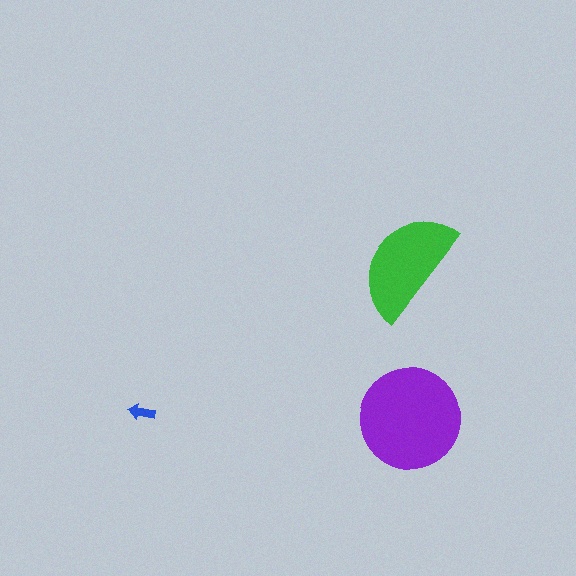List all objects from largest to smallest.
The purple circle, the green semicircle, the blue arrow.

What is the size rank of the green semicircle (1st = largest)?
2nd.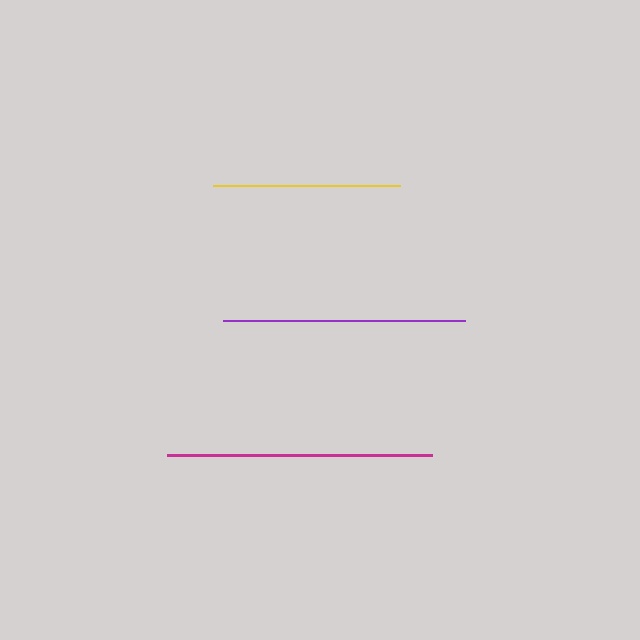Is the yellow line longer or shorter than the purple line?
The purple line is longer than the yellow line.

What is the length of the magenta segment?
The magenta segment is approximately 265 pixels long.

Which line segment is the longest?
The magenta line is the longest at approximately 265 pixels.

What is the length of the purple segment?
The purple segment is approximately 242 pixels long.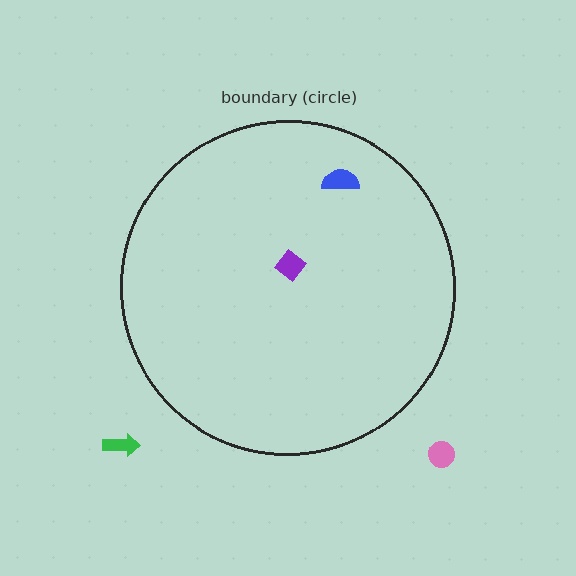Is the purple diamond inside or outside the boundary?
Inside.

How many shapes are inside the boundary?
2 inside, 2 outside.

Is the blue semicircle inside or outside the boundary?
Inside.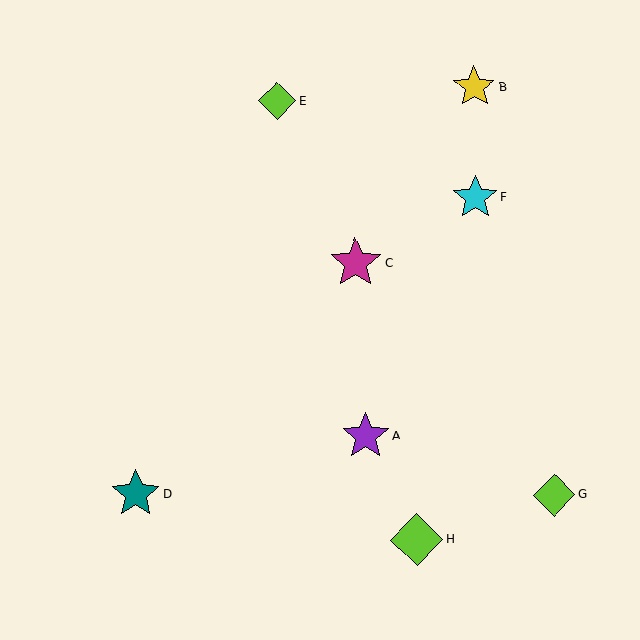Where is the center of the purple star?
The center of the purple star is at (365, 436).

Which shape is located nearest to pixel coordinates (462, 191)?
The cyan star (labeled F) at (475, 198) is nearest to that location.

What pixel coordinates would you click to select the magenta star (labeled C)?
Click at (355, 263) to select the magenta star C.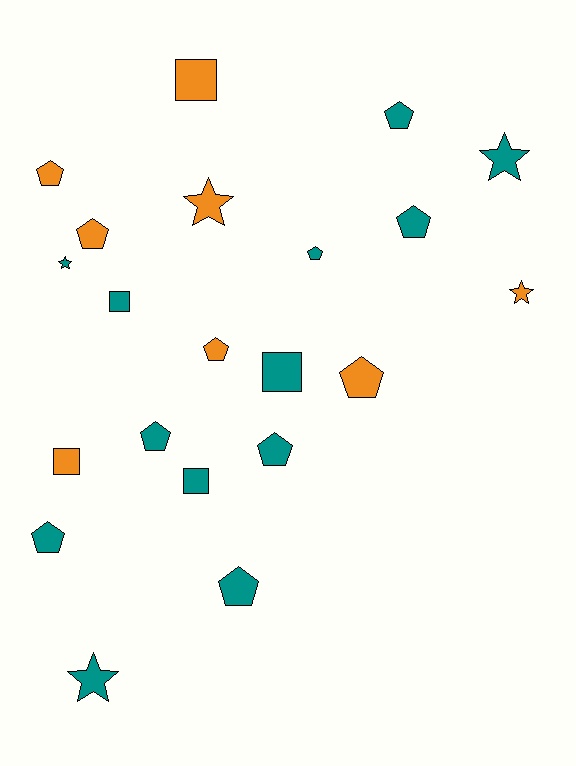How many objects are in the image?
There are 21 objects.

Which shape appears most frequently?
Pentagon, with 11 objects.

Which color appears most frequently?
Teal, with 13 objects.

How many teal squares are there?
There are 3 teal squares.